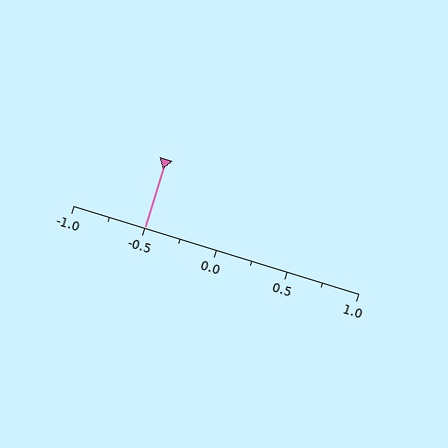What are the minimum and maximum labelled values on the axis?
The axis runs from -1.0 to 1.0.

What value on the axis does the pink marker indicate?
The marker indicates approximately -0.5.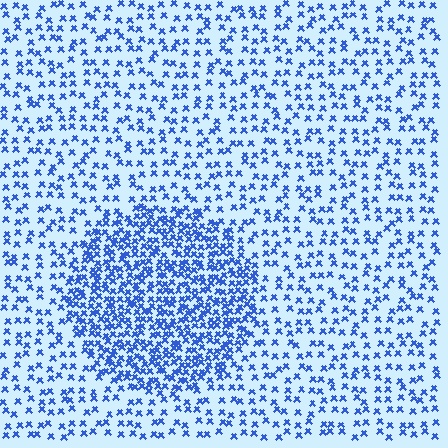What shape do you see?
I see a circle.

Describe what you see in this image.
The image contains small blue elements arranged at two different densities. A circle-shaped region is visible where the elements are more densely packed than the surrounding area.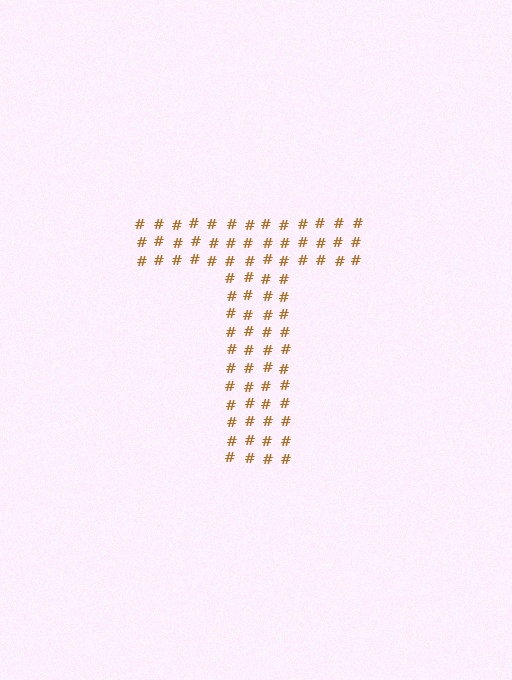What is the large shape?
The large shape is the letter T.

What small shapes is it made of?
It is made of small hash symbols.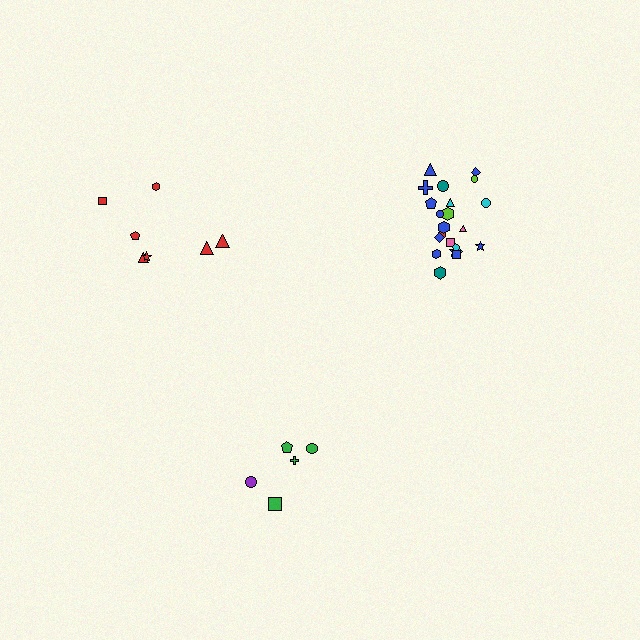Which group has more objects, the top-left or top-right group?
The top-right group.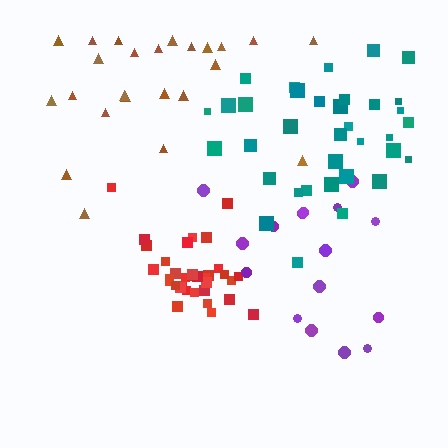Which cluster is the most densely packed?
Red.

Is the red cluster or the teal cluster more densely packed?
Red.